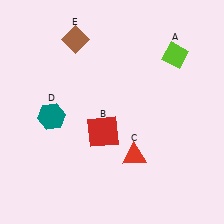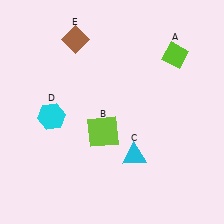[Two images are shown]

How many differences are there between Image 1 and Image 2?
There are 3 differences between the two images.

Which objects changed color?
B changed from red to lime. C changed from red to cyan. D changed from teal to cyan.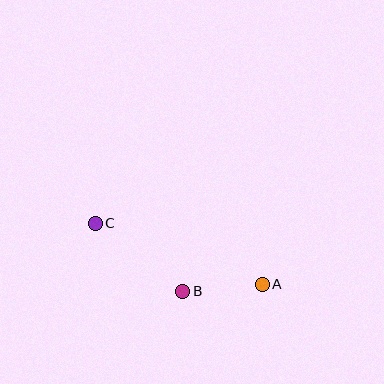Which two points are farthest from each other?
Points A and C are farthest from each other.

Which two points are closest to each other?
Points A and B are closest to each other.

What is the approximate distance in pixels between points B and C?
The distance between B and C is approximately 111 pixels.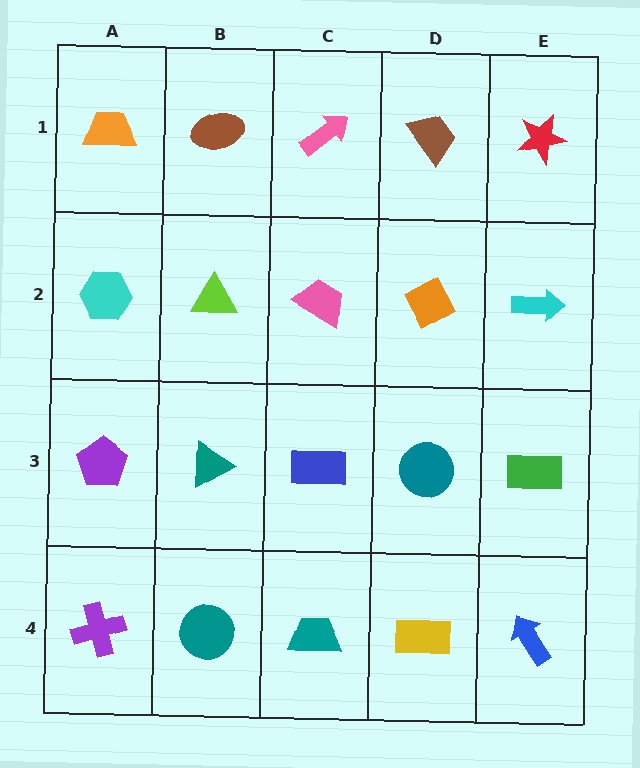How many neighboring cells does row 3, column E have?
3.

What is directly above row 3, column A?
A cyan hexagon.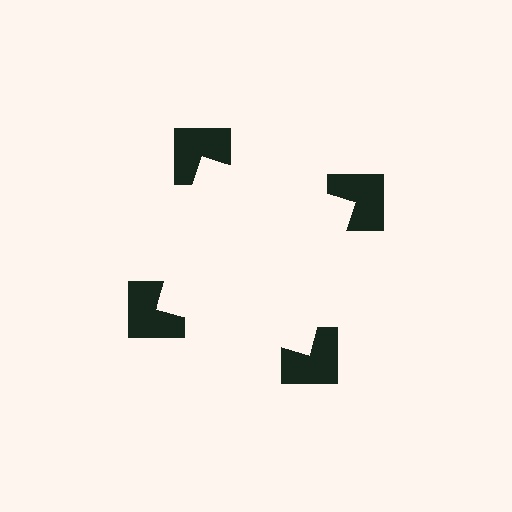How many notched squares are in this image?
There are 4 — one at each vertex of the illusory square.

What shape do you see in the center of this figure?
An illusory square — its edges are inferred from the aligned wedge cuts in the notched squares, not physically drawn.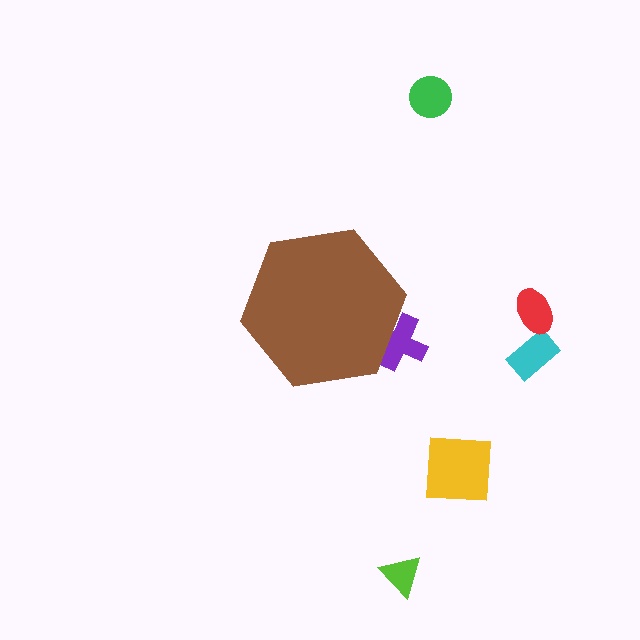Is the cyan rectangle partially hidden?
No, the cyan rectangle is fully visible.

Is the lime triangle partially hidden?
No, the lime triangle is fully visible.